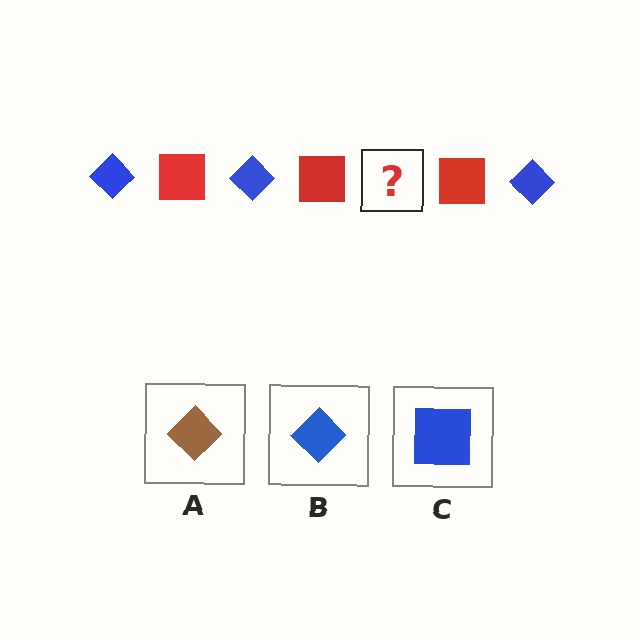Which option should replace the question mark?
Option B.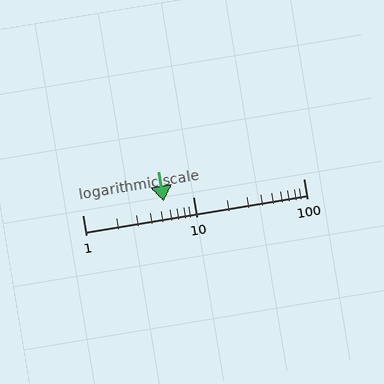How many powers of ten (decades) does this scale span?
The scale spans 2 decades, from 1 to 100.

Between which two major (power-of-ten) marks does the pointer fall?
The pointer is between 1 and 10.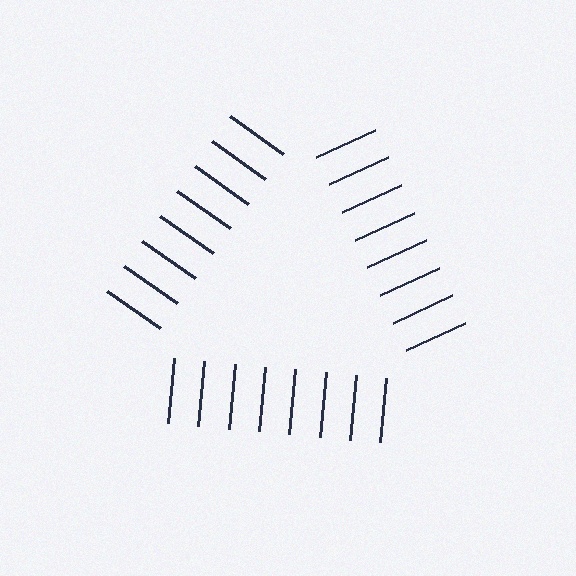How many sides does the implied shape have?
3 sides — the line-ends trace a triangle.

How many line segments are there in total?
24 — 8 along each of the 3 edges.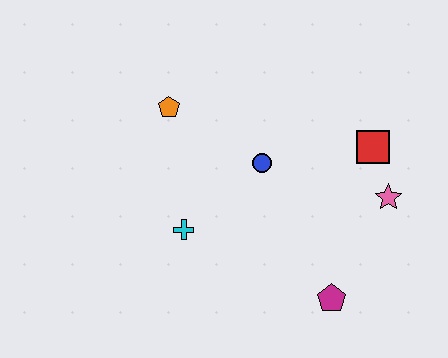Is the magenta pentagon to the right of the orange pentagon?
Yes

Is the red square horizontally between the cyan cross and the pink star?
Yes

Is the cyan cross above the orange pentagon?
No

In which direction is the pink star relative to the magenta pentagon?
The pink star is above the magenta pentagon.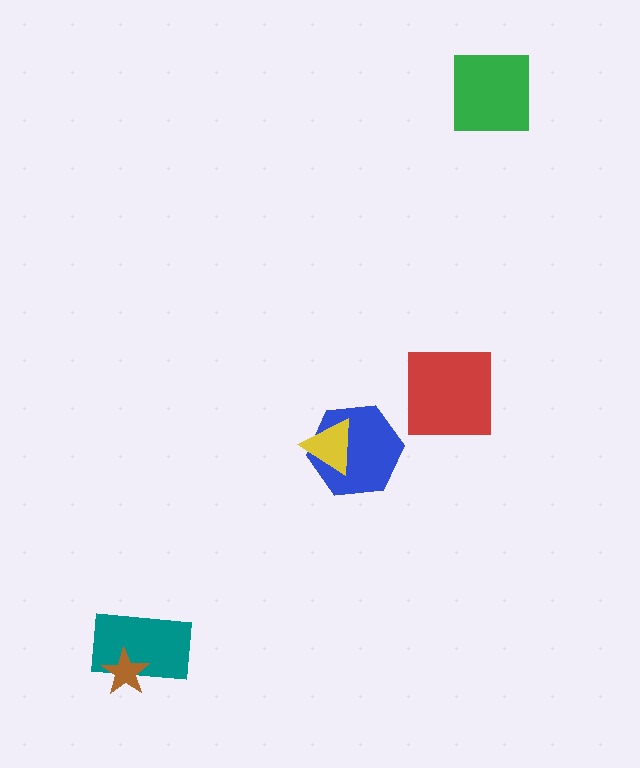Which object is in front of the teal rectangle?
The brown star is in front of the teal rectangle.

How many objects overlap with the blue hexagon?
1 object overlaps with the blue hexagon.